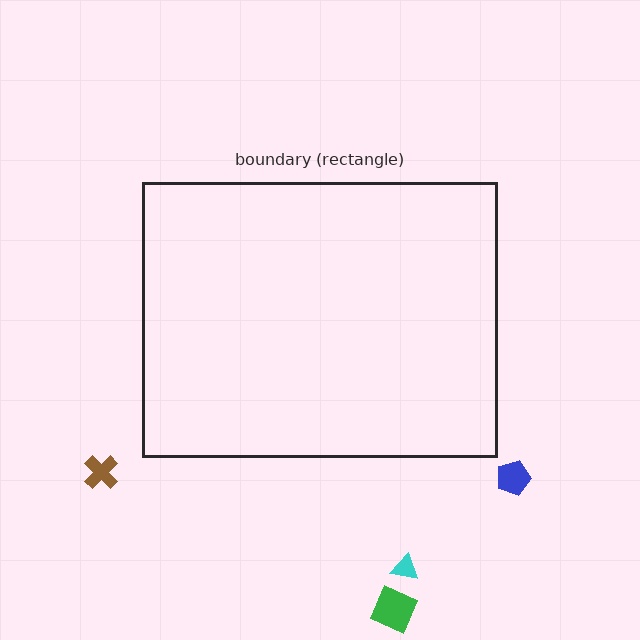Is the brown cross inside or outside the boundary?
Outside.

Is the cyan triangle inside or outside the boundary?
Outside.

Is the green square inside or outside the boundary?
Outside.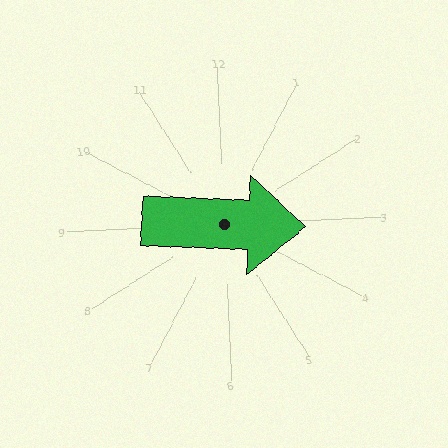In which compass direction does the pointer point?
East.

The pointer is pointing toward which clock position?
Roughly 3 o'clock.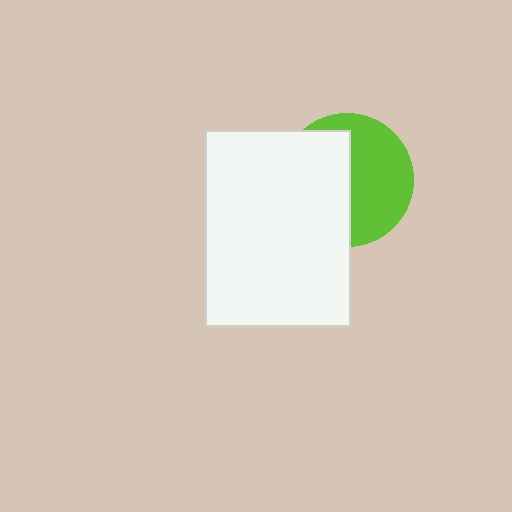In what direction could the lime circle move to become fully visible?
The lime circle could move right. That would shift it out from behind the white rectangle entirely.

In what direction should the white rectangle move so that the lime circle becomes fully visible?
The white rectangle should move left. That is the shortest direction to clear the overlap and leave the lime circle fully visible.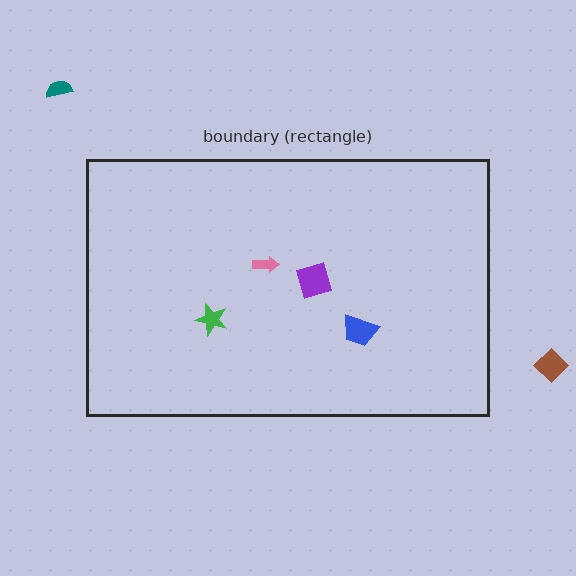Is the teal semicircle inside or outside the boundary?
Outside.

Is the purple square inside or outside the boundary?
Inside.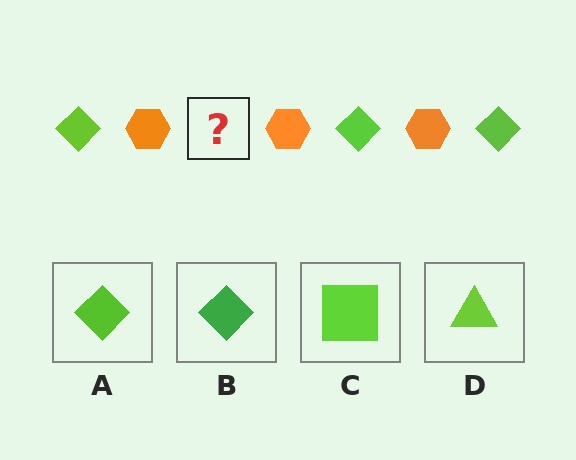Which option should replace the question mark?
Option A.